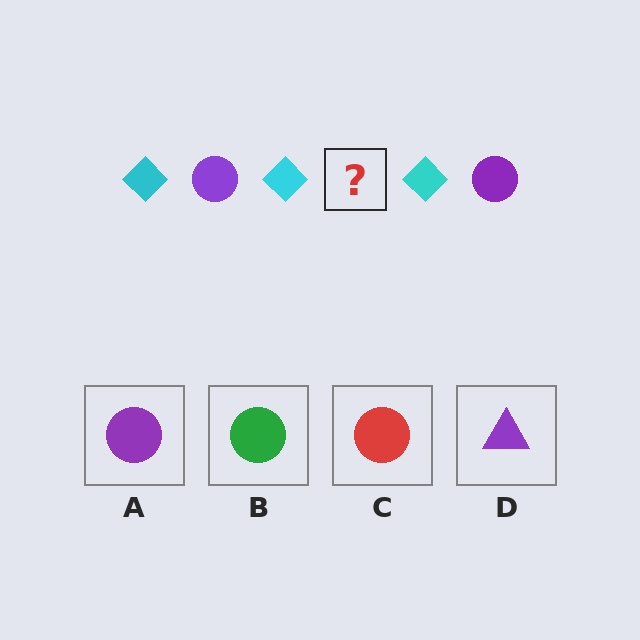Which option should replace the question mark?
Option A.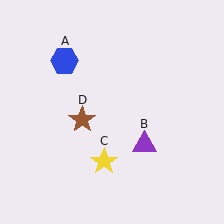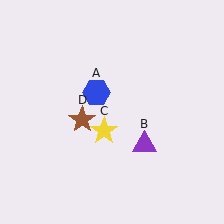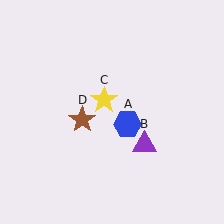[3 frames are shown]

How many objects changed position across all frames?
2 objects changed position: blue hexagon (object A), yellow star (object C).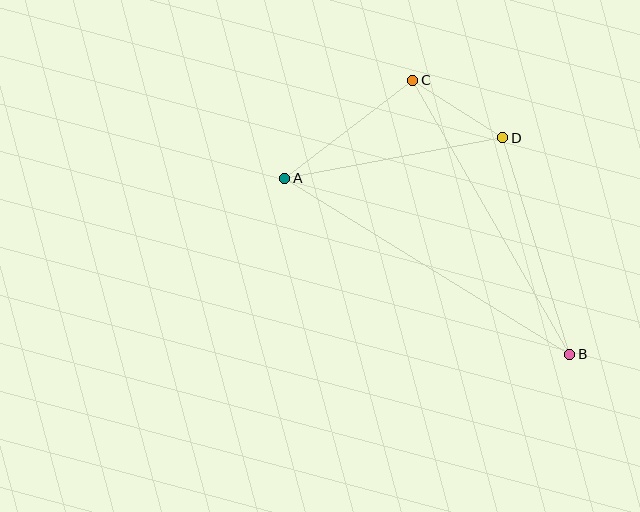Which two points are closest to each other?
Points C and D are closest to each other.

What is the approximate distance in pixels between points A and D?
The distance between A and D is approximately 222 pixels.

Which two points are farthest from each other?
Points A and B are farthest from each other.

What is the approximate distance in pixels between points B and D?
The distance between B and D is approximately 227 pixels.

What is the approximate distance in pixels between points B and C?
The distance between B and C is approximately 315 pixels.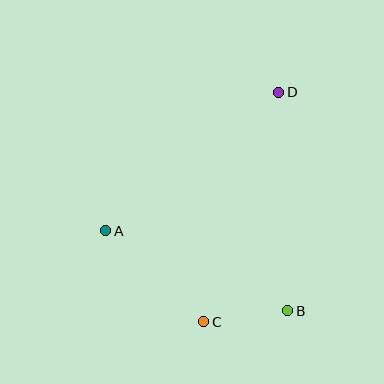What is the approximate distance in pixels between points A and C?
The distance between A and C is approximately 134 pixels.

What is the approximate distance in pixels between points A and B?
The distance between A and B is approximately 199 pixels.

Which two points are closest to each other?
Points B and C are closest to each other.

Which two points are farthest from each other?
Points C and D are farthest from each other.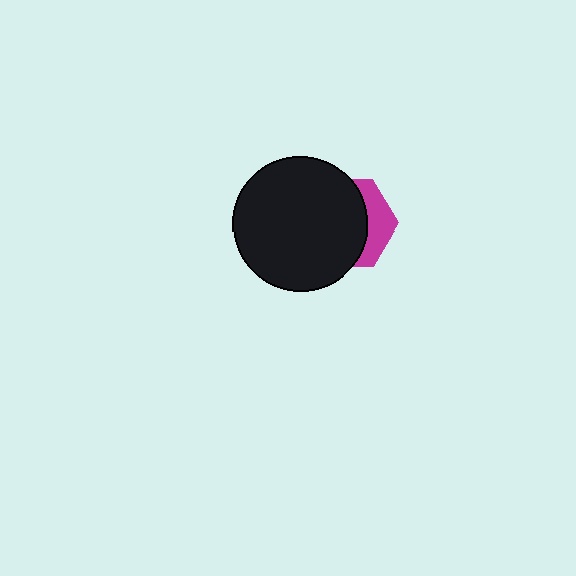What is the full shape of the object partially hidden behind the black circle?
The partially hidden object is a magenta hexagon.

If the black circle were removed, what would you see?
You would see the complete magenta hexagon.